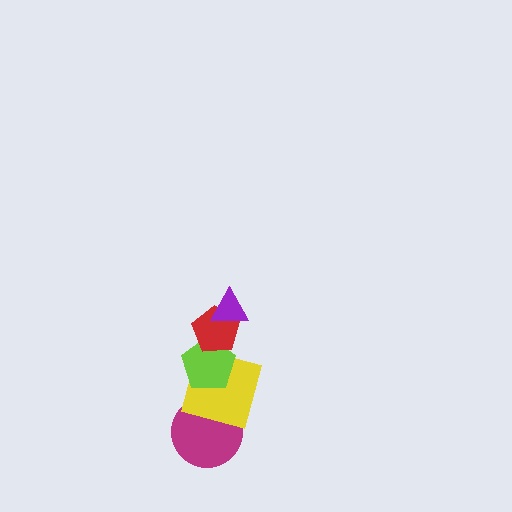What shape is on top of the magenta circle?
The yellow square is on top of the magenta circle.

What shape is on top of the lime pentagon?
The red pentagon is on top of the lime pentagon.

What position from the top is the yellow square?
The yellow square is 4th from the top.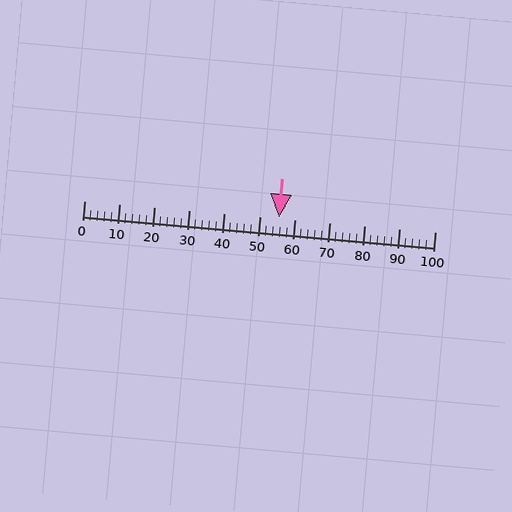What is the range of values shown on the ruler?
The ruler shows values from 0 to 100.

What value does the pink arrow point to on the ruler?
The pink arrow points to approximately 55.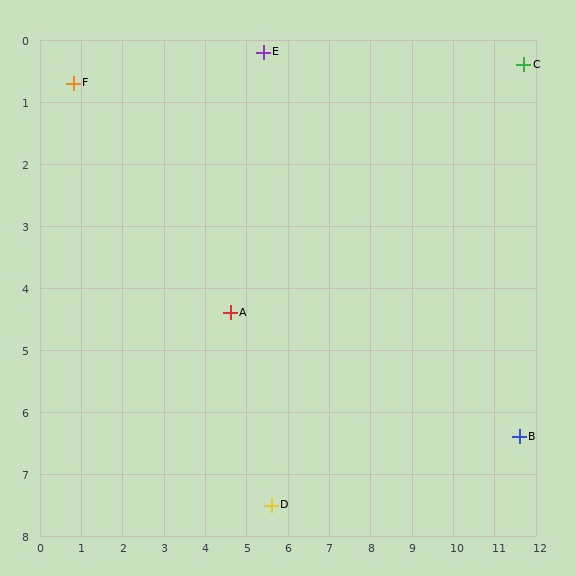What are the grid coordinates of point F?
Point F is at approximately (0.8, 0.7).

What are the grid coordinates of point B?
Point B is at approximately (11.6, 6.4).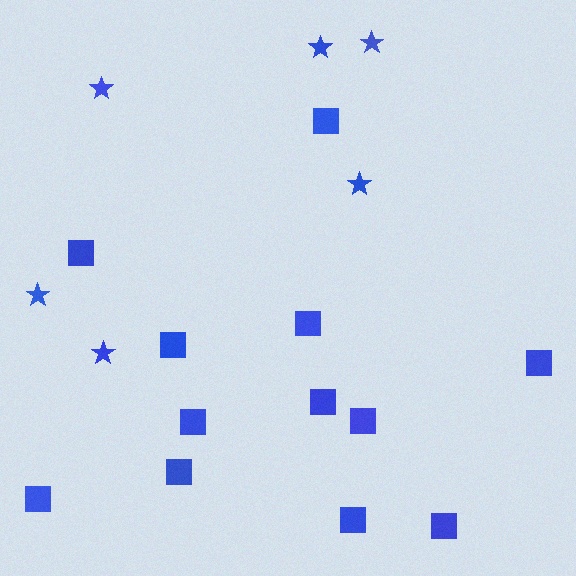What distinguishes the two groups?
There are 2 groups: one group of stars (6) and one group of squares (12).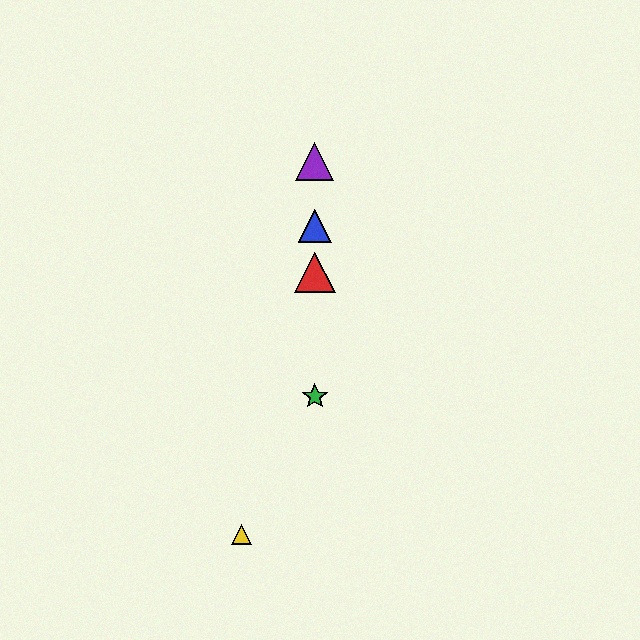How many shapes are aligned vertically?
4 shapes (the red triangle, the blue triangle, the green star, the purple triangle) are aligned vertically.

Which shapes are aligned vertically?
The red triangle, the blue triangle, the green star, the purple triangle are aligned vertically.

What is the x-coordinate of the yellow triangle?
The yellow triangle is at x≈242.